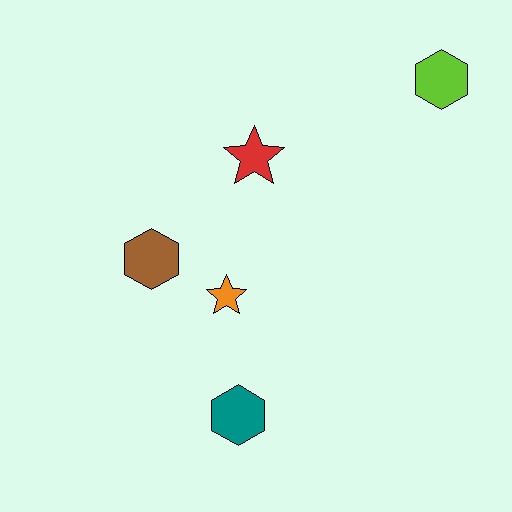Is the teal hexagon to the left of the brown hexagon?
No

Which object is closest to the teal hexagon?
The orange star is closest to the teal hexagon.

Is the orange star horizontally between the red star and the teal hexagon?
No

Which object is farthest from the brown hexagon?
The lime hexagon is farthest from the brown hexagon.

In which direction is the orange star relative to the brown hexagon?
The orange star is to the right of the brown hexagon.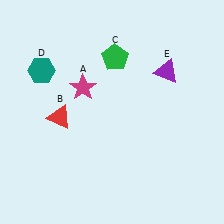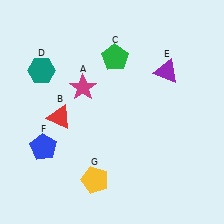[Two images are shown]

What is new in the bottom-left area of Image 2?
A blue pentagon (F) was added in the bottom-left area of Image 2.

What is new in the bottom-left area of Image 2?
A yellow pentagon (G) was added in the bottom-left area of Image 2.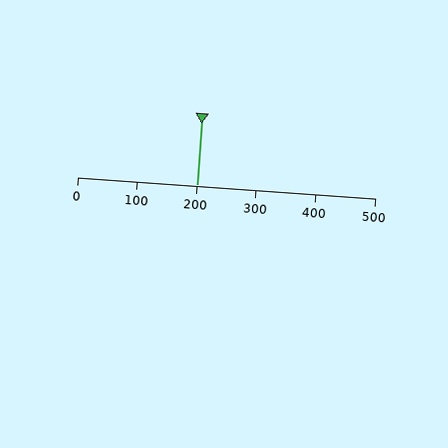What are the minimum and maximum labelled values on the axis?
The axis runs from 0 to 500.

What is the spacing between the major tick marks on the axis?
The major ticks are spaced 100 apart.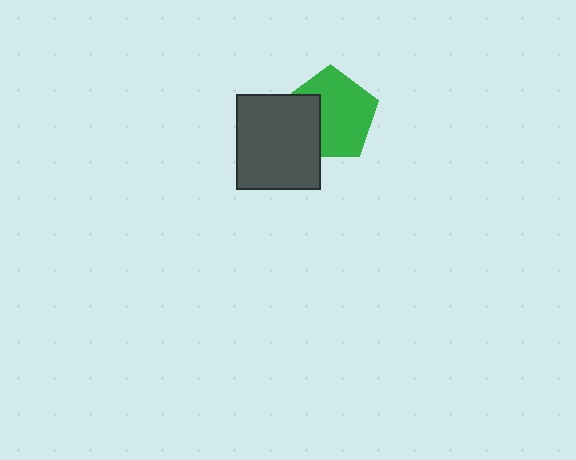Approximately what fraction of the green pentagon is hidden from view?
Roughly 32% of the green pentagon is hidden behind the dark gray rectangle.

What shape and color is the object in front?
The object in front is a dark gray rectangle.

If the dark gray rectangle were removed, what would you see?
You would see the complete green pentagon.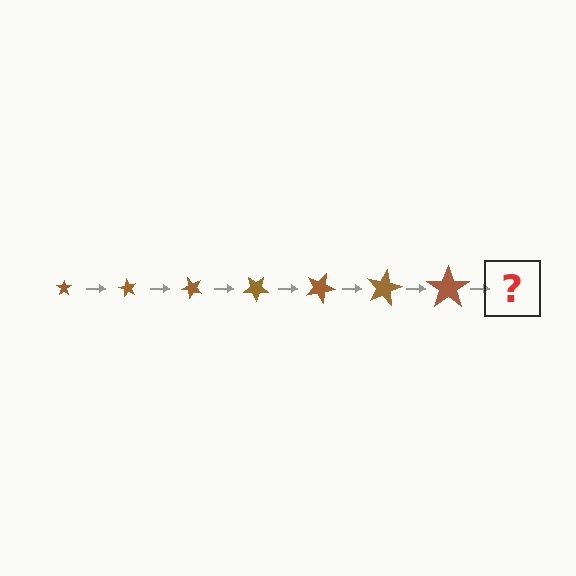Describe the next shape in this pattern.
It should be a star, larger than the previous one and rotated 420 degrees from the start.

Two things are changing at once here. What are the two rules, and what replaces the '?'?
The two rules are that the star grows larger each step and it rotates 60 degrees each step. The '?' should be a star, larger than the previous one and rotated 420 degrees from the start.